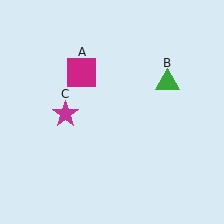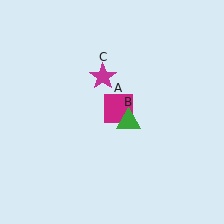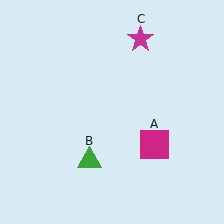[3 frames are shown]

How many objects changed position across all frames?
3 objects changed position: magenta square (object A), green triangle (object B), magenta star (object C).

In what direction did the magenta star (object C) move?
The magenta star (object C) moved up and to the right.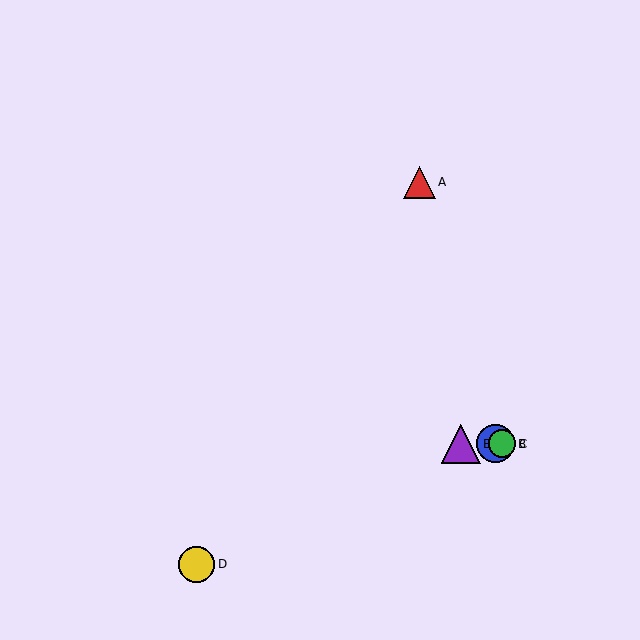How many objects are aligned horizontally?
3 objects (B, C, E) are aligned horizontally.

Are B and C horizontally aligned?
Yes, both are at y≈444.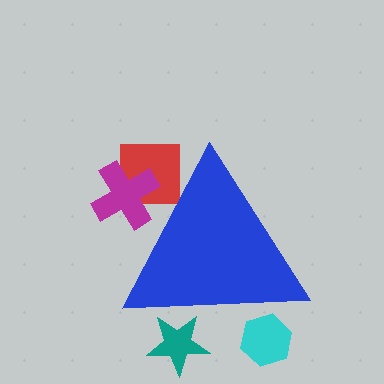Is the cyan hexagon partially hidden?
Yes, the cyan hexagon is partially hidden behind the blue triangle.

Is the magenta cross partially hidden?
Yes, the magenta cross is partially hidden behind the blue triangle.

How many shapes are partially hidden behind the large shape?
4 shapes are partially hidden.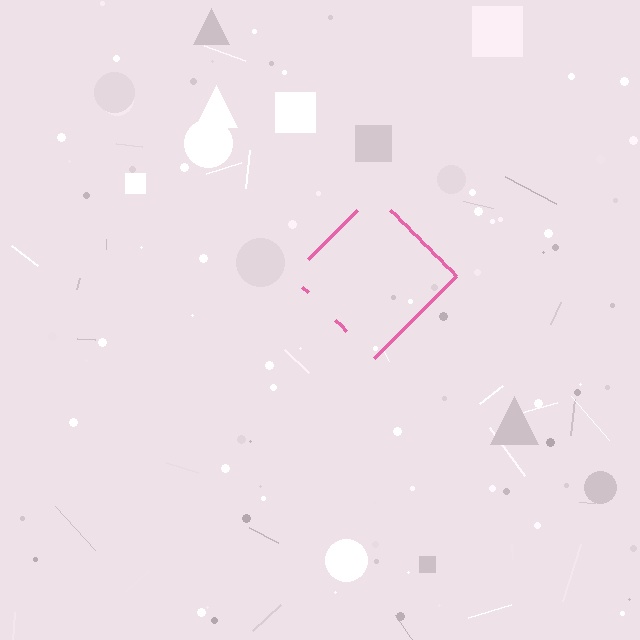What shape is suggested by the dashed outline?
The dashed outline suggests a diamond.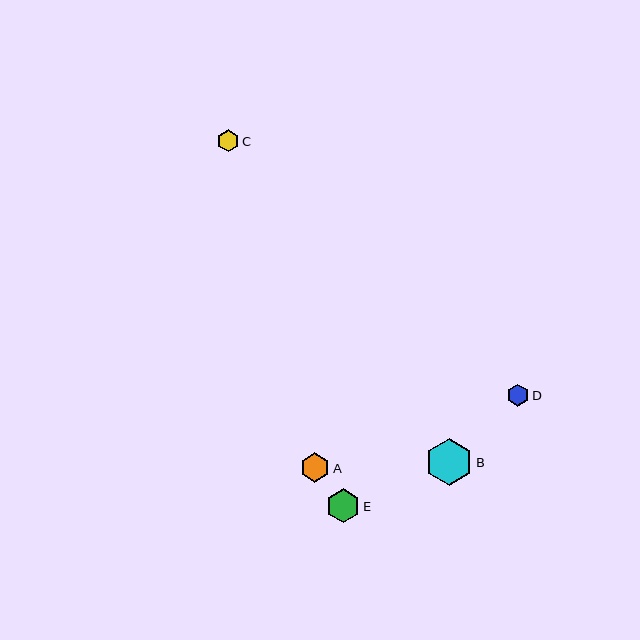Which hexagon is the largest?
Hexagon B is the largest with a size of approximately 47 pixels.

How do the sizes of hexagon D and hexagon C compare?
Hexagon D and hexagon C are approximately the same size.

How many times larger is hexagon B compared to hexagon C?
Hexagon B is approximately 2.2 times the size of hexagon C.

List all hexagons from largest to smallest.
From largest to smallest: B, E, A, D, C.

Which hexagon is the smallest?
Hexagon C is the smallest with a size of approximately 22 pixels.